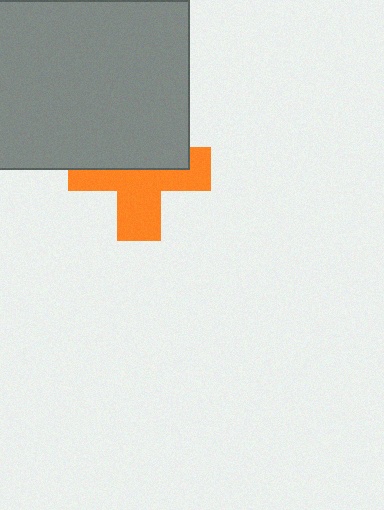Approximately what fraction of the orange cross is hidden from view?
Roughly 45% of the orange cross is hidden behind the gray rectangle.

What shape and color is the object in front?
The object in front is a gray rectangle.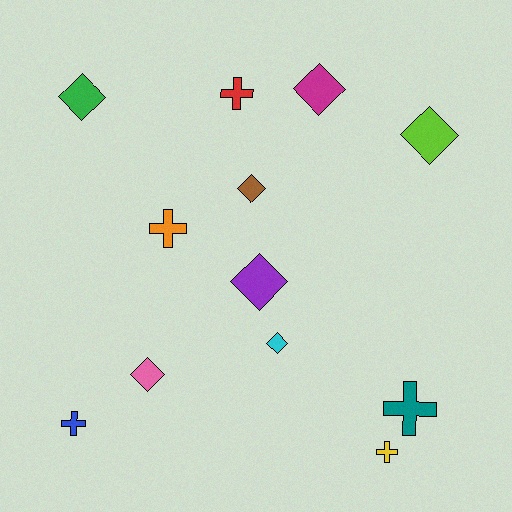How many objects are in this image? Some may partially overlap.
There are 12 objects.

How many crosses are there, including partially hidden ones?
There are 5 crosses.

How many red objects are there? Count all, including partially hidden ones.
There is 1 red object.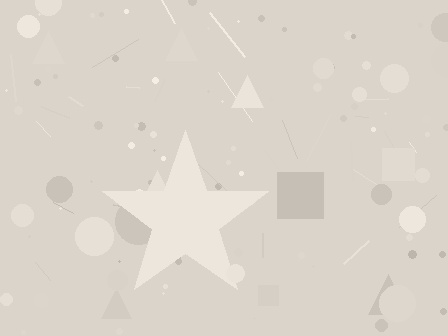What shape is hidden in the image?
A star is hidden in the image.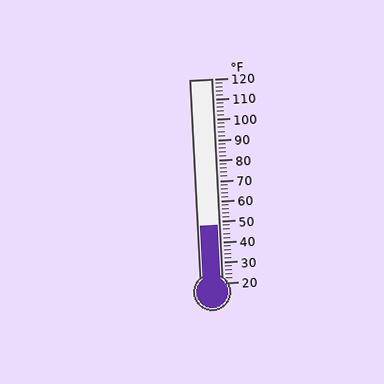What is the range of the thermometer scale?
The thermometer scale ranges from 20°F to 120°F.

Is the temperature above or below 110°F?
The temperature is below 110°F.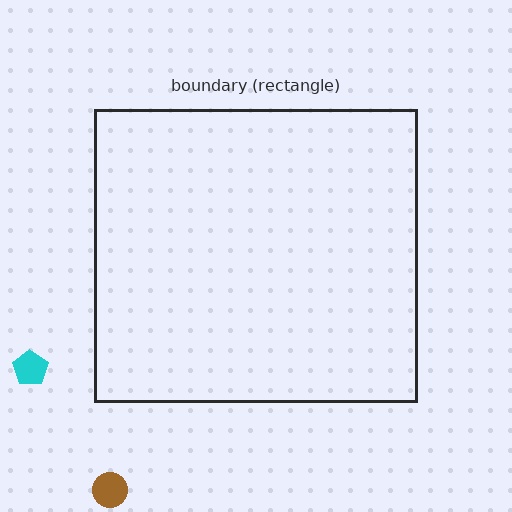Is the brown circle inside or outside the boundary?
Outside.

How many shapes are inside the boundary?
0 inside, 2 outside.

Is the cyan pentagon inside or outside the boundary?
Outside.